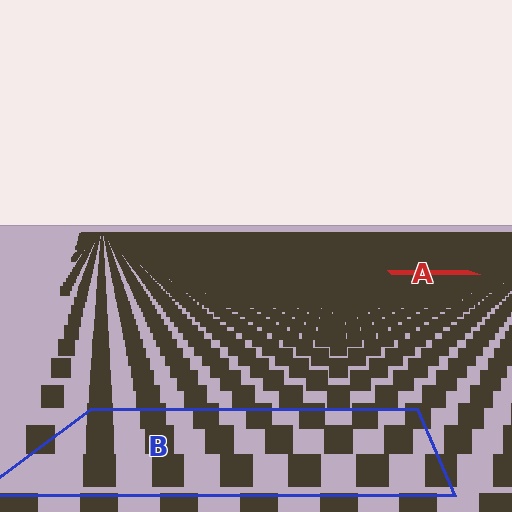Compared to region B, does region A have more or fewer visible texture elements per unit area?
Region A has more texture elements per unit area — they are packed more densely because it is farther away.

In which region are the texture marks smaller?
The texture marks are smaller in region A, because it is farther away.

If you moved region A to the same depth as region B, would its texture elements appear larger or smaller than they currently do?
They would appear larger. At a closer depth, the same texture elements are projected at a bigger on-screen size.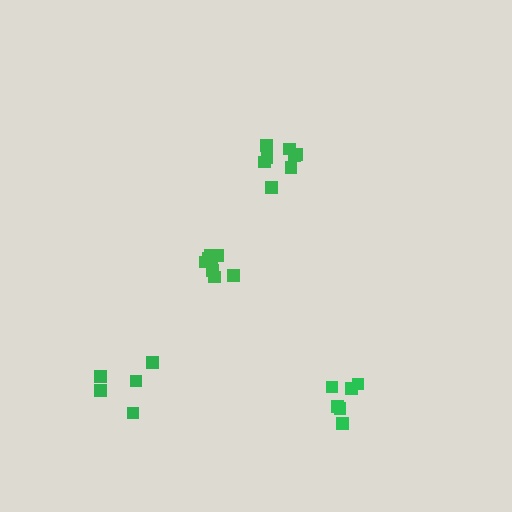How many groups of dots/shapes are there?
There are 4 groups.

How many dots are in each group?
Group 1: 5 dots, Group 2: 8 dots, Group 3: 8 dots, Group 4: 6 dots (27 total).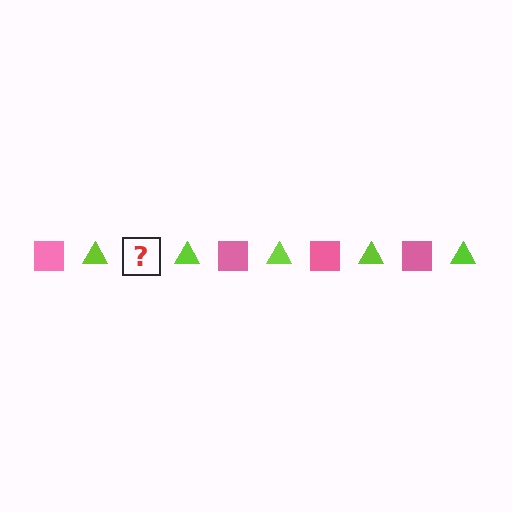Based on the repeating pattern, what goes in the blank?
The blank should be a pink square.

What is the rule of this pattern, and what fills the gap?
The rule is that the pattern alternates between pink square and lime triangle. The gap should be filled with a pink square.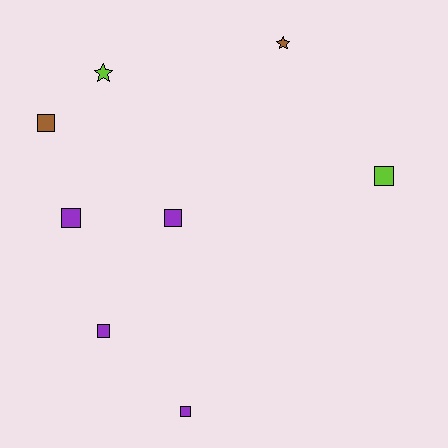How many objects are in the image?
There are 8 objects.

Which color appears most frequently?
Purple, with 4 objects.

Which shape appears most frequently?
Square, with 6 objects.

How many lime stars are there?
There is 1 lime star.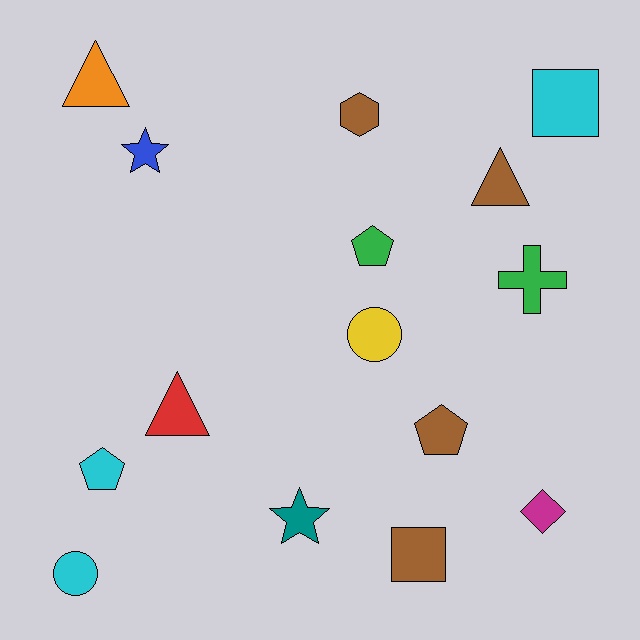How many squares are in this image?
There are 2 squares.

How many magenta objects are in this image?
There is 1 magenta object.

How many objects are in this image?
There are 15 objects.